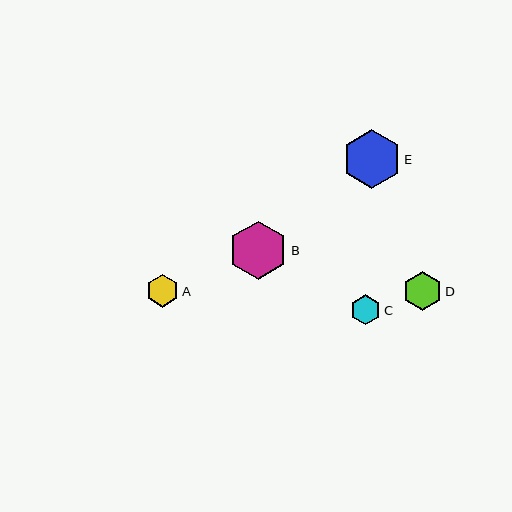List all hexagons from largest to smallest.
From largest to smallest: E, B, D, A, C.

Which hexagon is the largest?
Hexagon E is the largest with a size of approximately 59 pixels.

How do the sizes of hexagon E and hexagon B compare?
Hexagon E and hexagon B are approximately the same size.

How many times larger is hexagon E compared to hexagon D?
Hexagon E is approximately 1.5 times the size of hexagon D.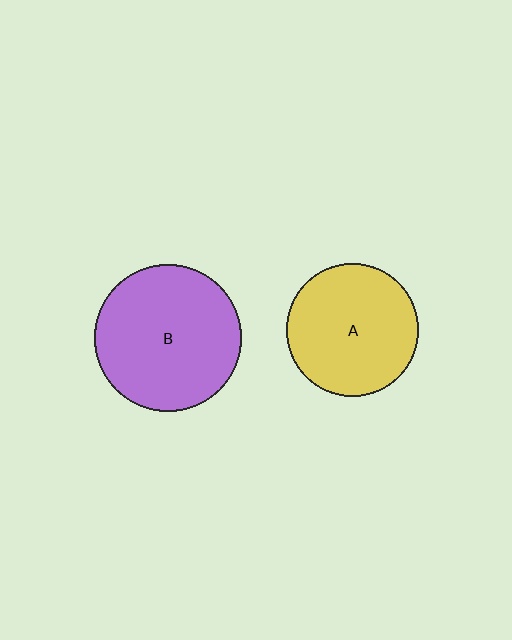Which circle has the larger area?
Circle B (purple).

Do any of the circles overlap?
No, none of the circles overlap.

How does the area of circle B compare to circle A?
Approximately 1.2 times.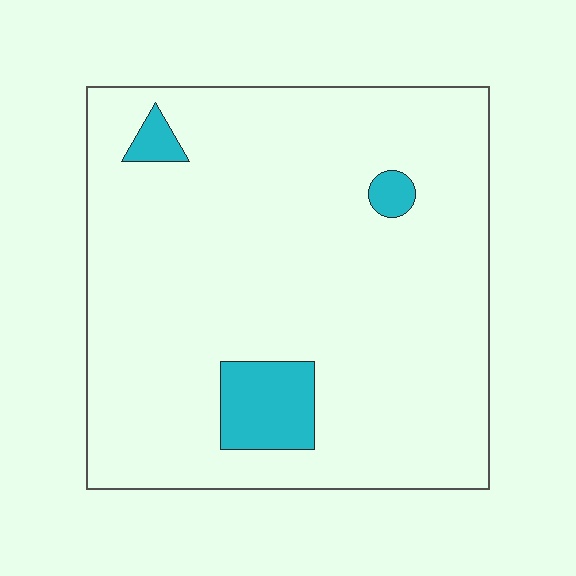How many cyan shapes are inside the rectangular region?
3.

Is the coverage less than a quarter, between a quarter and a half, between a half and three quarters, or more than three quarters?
Less than a quarter.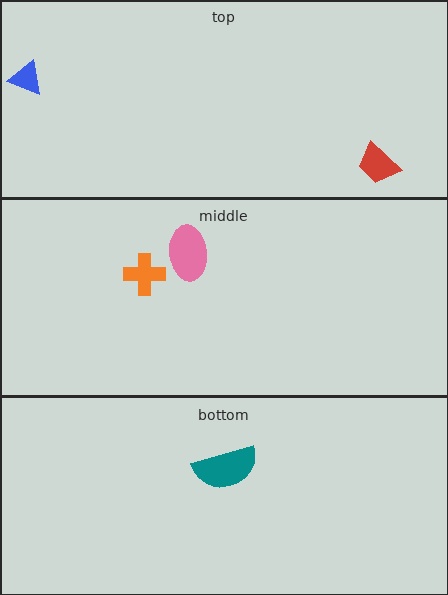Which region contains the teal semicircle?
The bottom region.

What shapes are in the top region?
The blue triangle, the red trapezoid.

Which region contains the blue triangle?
The top region.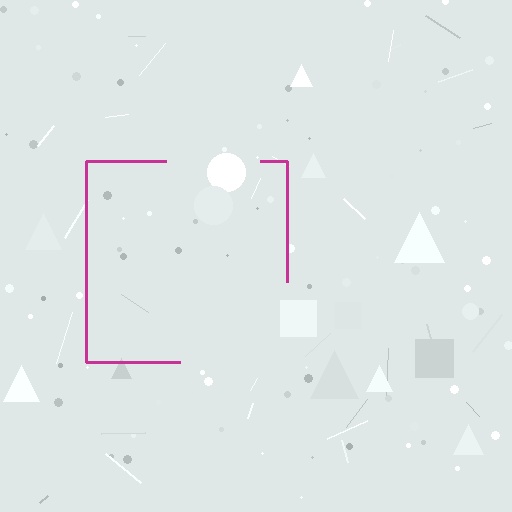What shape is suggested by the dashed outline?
The dashed outline suggests a square.